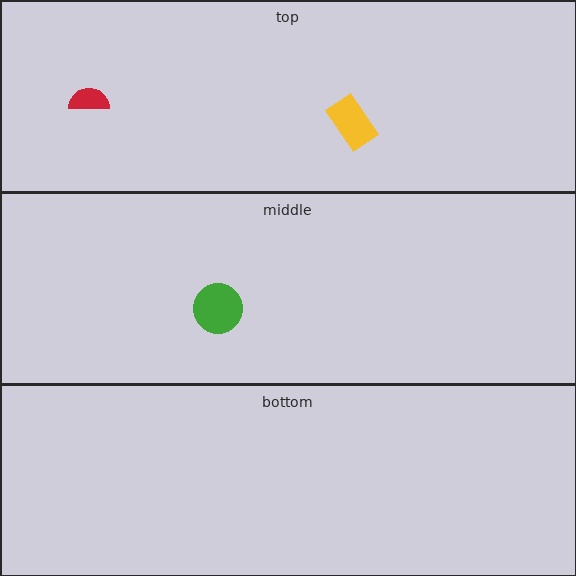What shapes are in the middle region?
The green circle.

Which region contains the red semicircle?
The top region.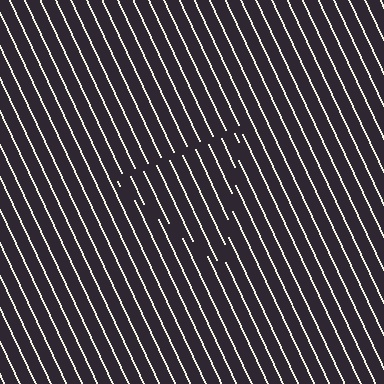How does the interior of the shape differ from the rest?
The interior of the shape contains the same grating, shifted by half a period — the contour is defined by the phase discontinuity where line-ends from the inner and outer gratings abut.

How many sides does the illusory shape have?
3 sides — the line-ends trace a triangle.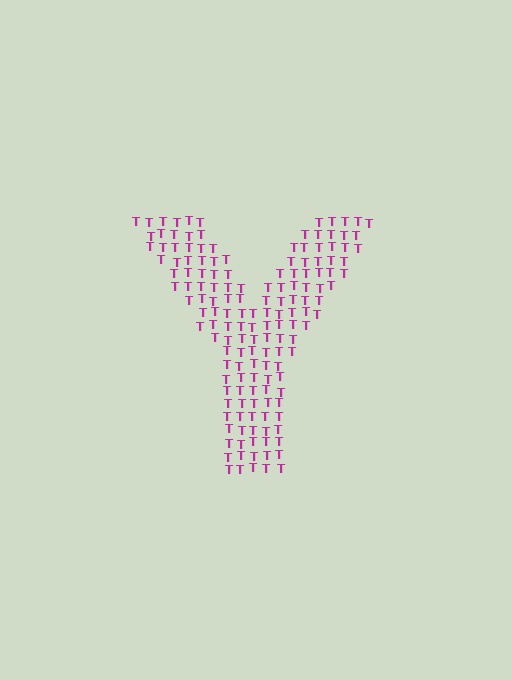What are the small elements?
The small elements are letter T's.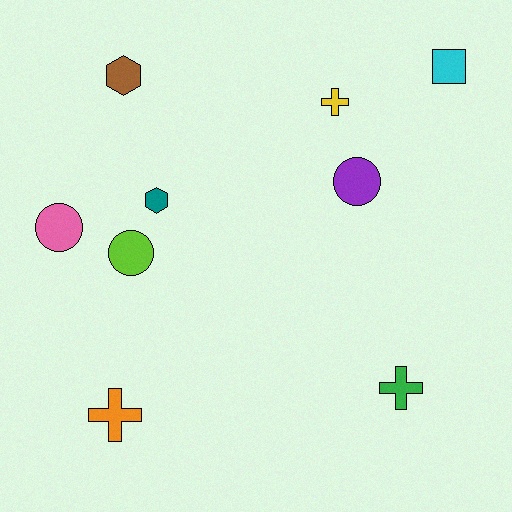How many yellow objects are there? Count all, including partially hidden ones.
There is 1 yellow object.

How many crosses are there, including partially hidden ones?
There are 3 crosses.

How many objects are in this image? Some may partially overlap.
There are 9 objects.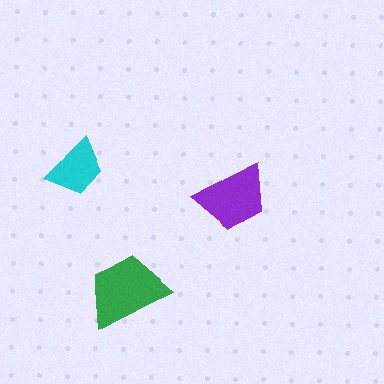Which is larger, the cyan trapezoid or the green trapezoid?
The green one.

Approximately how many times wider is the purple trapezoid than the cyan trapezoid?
About 1.5 times wider.